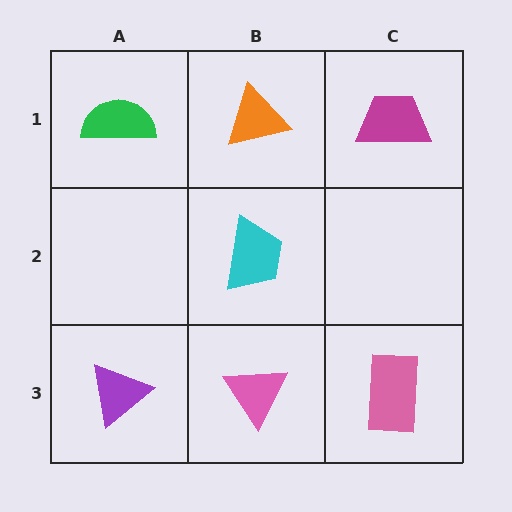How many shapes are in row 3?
3 shapes.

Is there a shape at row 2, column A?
No, that cell is empty.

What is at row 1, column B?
An orange triangle.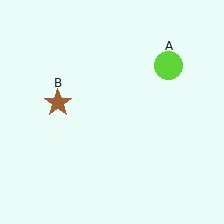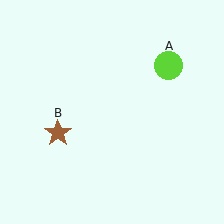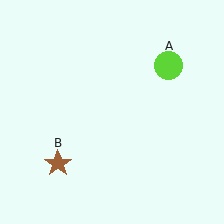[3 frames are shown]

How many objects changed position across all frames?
1 object changed position: brown star (object B).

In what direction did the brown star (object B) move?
The brown star (object B) moved down.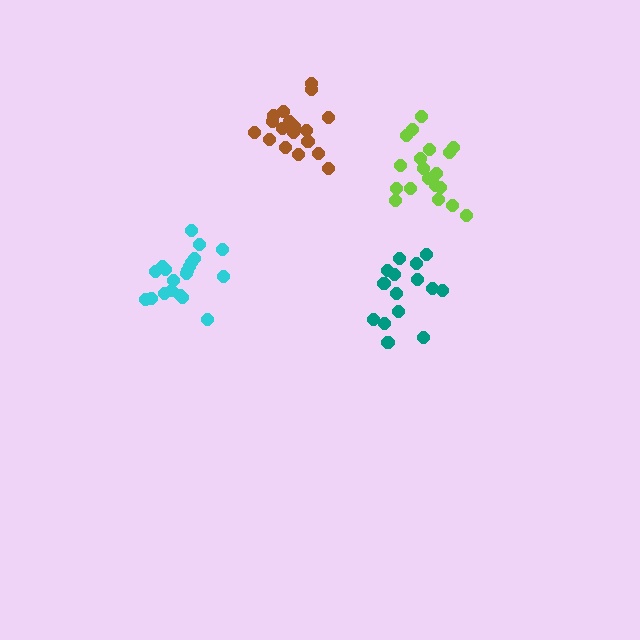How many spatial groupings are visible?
There are 4 spatial groupings.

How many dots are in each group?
Group 1: 18 dots, Group 2: 15 dots, Group 3: 19 dots, Group 4: 20 dots (72 total).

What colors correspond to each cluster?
The clusters are colored: brown, teal, lime, cyan.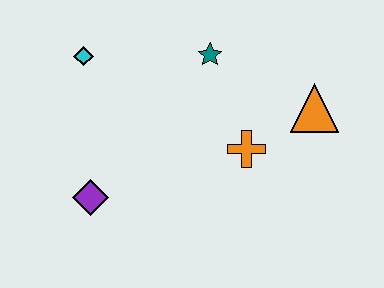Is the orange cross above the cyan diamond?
No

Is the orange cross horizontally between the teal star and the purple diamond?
No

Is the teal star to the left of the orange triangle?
Yes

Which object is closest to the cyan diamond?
The teal star is closest to the cyan diamond.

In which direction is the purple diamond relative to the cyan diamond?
The purple diamond is below the cyan diamond.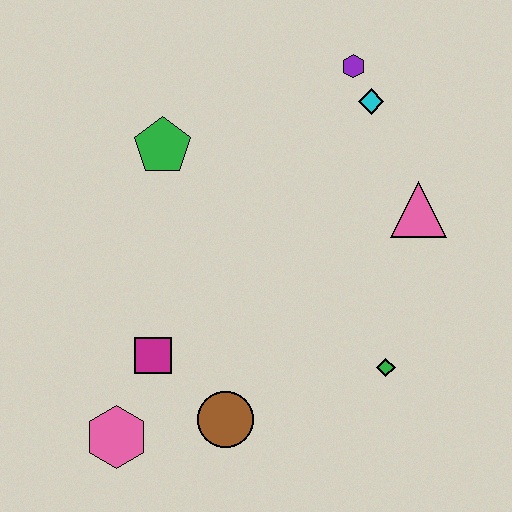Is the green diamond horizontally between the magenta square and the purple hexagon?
No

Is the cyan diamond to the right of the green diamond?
No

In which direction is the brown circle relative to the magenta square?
The brown circle is to the right of the magenta square.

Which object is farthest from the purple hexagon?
The pink hexagon is farthest from the purple hexagon.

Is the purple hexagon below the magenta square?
No